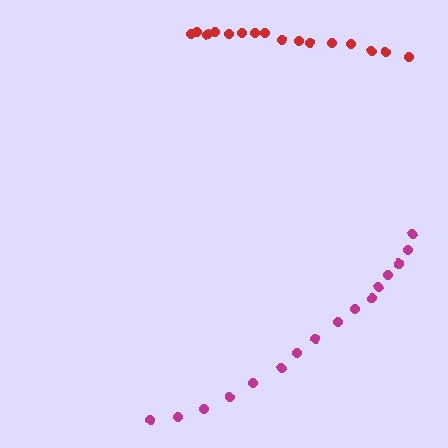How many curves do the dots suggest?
There are 2 distinct paths.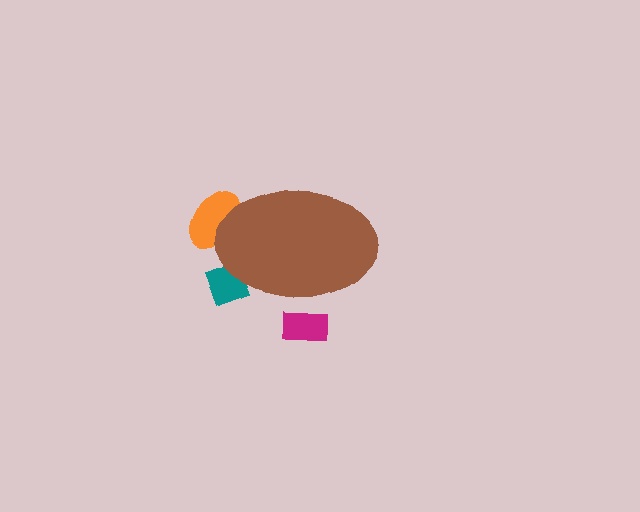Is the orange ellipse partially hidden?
Yes, the orange ellipse is partially hidden behind the brown ellipse.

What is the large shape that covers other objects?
A brown ellipse.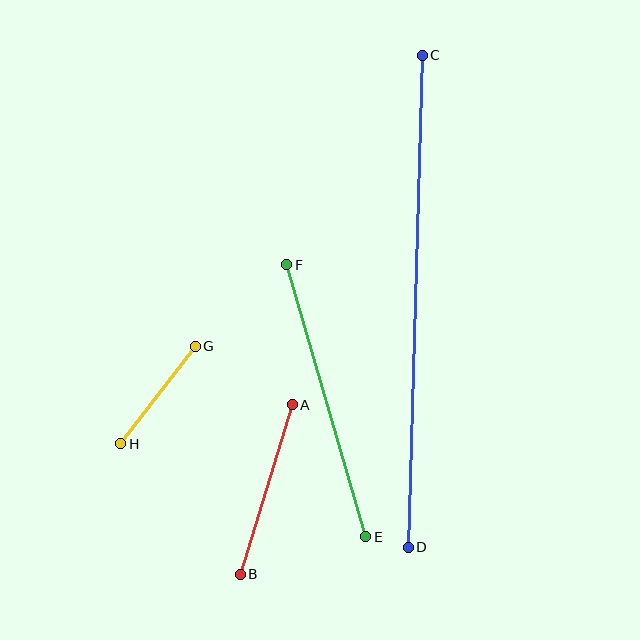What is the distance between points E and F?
The distance is approximately 283 pixels.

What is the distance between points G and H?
The distance is approximately 123 pixels.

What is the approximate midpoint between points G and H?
The midpoint is at approximately (158, 395) pixels.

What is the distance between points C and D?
The distance is approximately 493 pixels.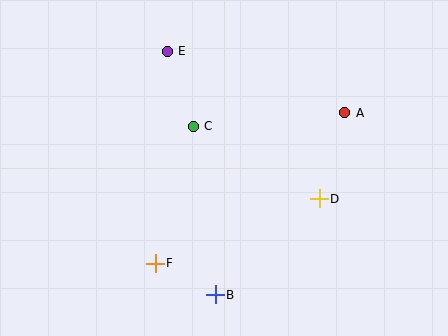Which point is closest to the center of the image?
Point C at (193, 126) is closest to the center.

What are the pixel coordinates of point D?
Point D is at (319, 199).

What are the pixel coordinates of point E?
Point E is at (167, 51).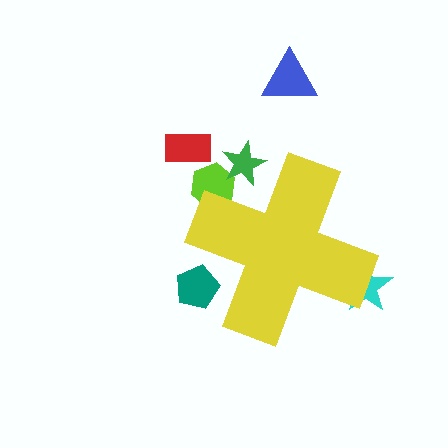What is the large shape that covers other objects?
A yellow cross.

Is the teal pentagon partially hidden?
Yes, the teal pentagon is partially hidden behind the yellow cross.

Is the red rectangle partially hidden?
No, the red rectangle is fully visible.